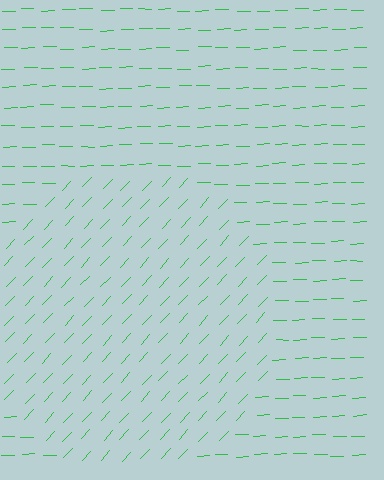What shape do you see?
I see a circle.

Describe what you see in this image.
The image is filled with small green line segments. A circle region in the image has lines oriented differently from the surrounding lines, creating a visible texture boundary.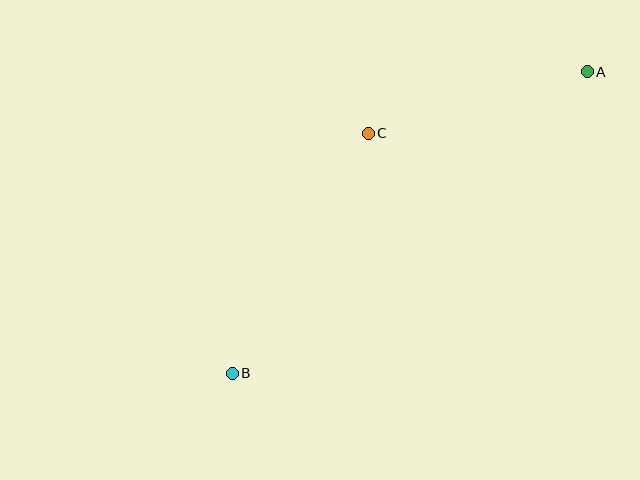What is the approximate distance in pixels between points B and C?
The distance between B and C is approximately 276 pixels.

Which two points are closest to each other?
Points A and C are closest to each other.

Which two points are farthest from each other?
Points A and B are farthest from each other.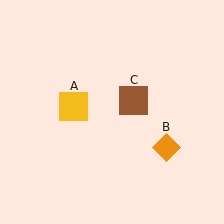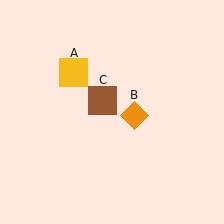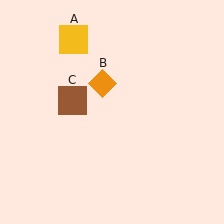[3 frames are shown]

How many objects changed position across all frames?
3 objects changed position: yellow square (object A), orange diamond (object B), brown square (object C).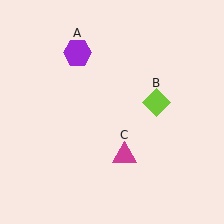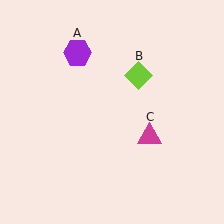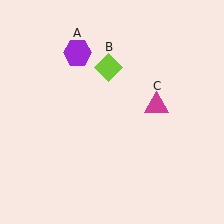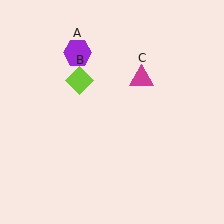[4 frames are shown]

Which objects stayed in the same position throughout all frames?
Purple hexagon (object A) remained stationary.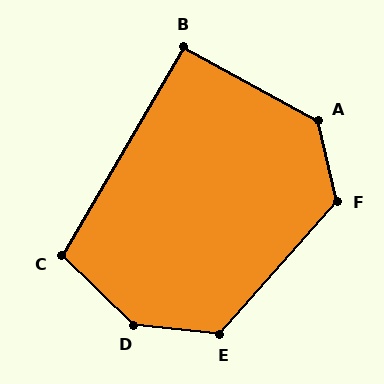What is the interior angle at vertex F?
Approximately 126 degrees (obtuse).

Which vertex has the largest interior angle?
D, at approximately 142 degrees.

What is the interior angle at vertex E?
Approximately 125 degrees (obtuse).